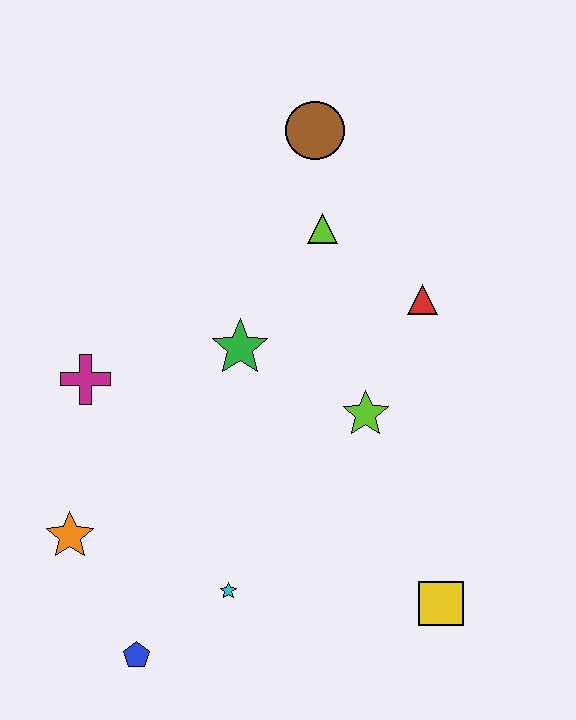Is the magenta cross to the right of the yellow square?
No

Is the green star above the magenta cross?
Yes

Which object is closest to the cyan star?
The blue pentagon is closest to the cyan star.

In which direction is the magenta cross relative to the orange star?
The magenta cross is above the orange star.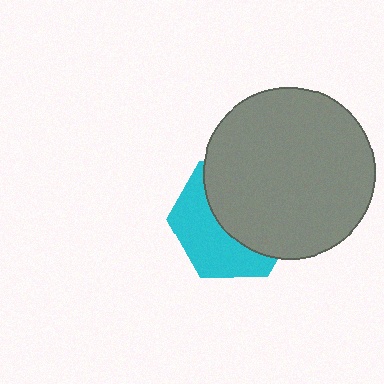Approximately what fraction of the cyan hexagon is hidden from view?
Roughly 56% of the cyan hexagon is hidden behind the gray circle.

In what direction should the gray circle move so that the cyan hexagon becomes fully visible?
The gray circle should move toward the upper-right. That is the shortest direction to clear the overlap and leave the cyan hexagon fully visible.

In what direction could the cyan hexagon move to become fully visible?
The cyan hexagon could move toward the lower-left. That would shift it out from behind the gray circle entirely.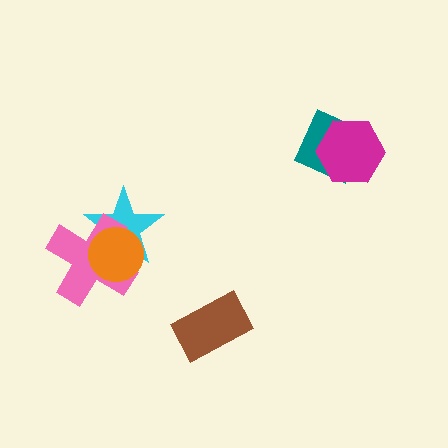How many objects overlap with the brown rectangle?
0 objects overlap with the brown rectangle.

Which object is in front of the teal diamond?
The magenta hexagon is in front of the teal diamond.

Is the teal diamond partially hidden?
Yes, it is partially covered by another shape.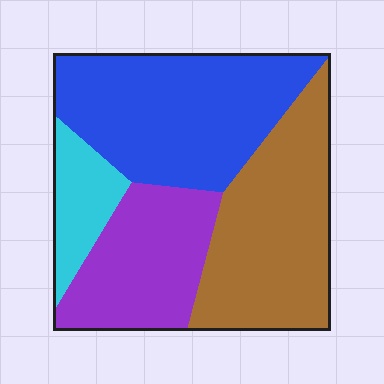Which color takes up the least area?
Cyan, at roughly 10%.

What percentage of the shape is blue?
Blue covers about 35% of the shape.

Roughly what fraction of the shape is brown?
Brown takes up about one third (1/3) of the shape.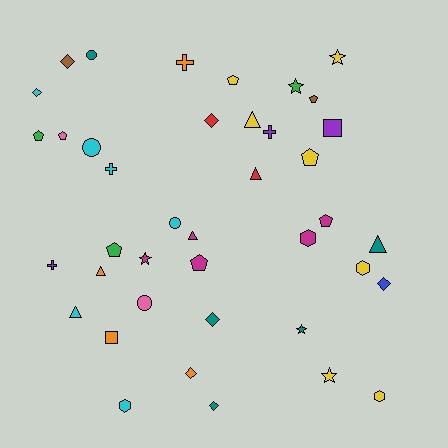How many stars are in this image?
There are 5 stars.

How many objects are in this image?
There are 40 objects.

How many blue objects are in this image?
There is 1 blue object.